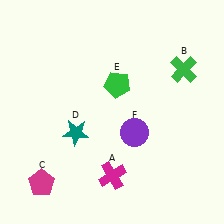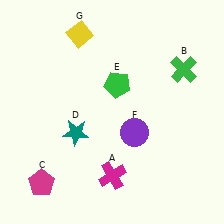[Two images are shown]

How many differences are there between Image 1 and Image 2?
There is 1 difference between the two images.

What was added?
A yellow diamond (G) was added in Image 2.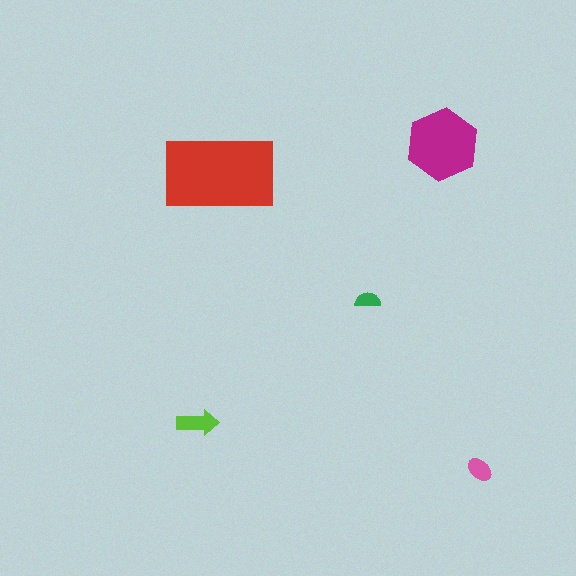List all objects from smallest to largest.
The green semicircle, the pink ellipse, the lime arrow, the magenta hexagon, the red rectangle.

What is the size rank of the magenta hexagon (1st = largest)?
2nd.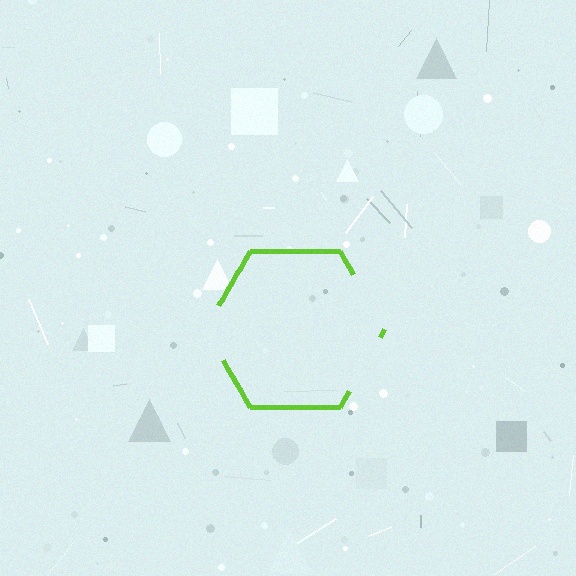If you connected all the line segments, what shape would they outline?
They would outline a hexagon.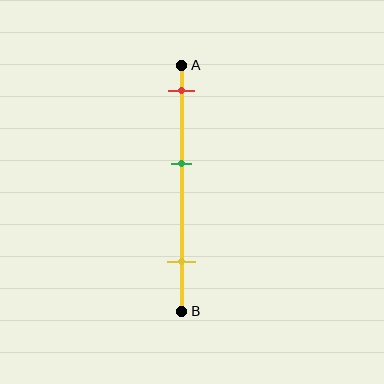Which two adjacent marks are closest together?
The red and green marks are the closest adjacent pair.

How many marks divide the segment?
There are 3 marks dividing the segment.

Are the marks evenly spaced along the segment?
Yes, the marks are approximately evenly spaced.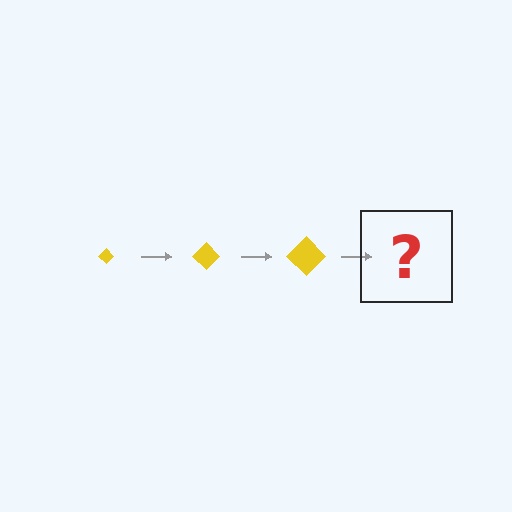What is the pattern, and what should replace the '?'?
The pattern is that the diamond gets progressively larger each step. The '?' should be a yellow diamond, larger than the previous one.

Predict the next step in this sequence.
The next step is a yellow diamond, larger than the previous one.